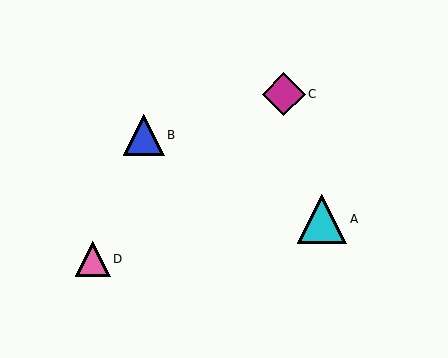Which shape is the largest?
The cyan triangle (labeled A) is the largest.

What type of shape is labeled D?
Shape D is a pink triangle.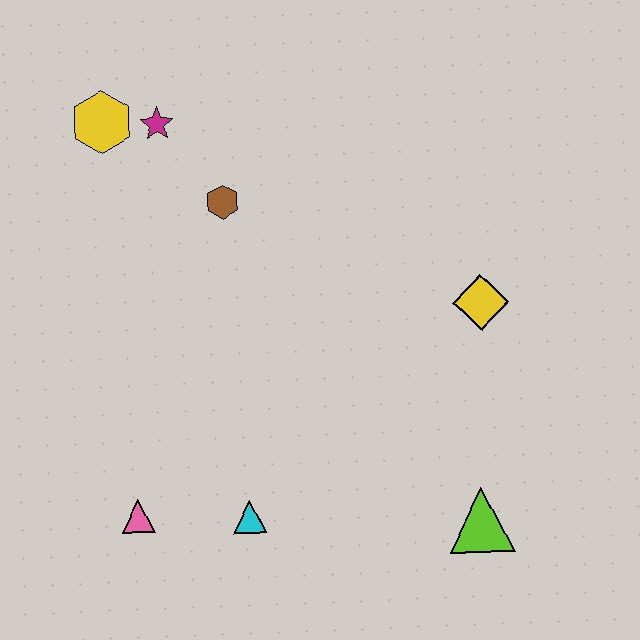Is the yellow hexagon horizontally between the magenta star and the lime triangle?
No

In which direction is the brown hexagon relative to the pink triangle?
The brown hexagon is above the pink triangle.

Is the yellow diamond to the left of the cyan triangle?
No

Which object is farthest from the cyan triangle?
The yellow hexagon is farthest from the cyan triangle.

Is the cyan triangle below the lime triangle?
No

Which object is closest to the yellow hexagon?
The magenta star is closest to the yellow hexagon.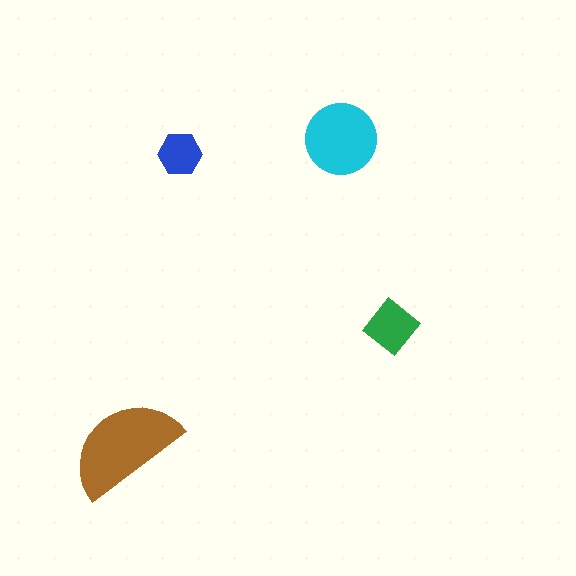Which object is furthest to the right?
The green diamond is rightmost.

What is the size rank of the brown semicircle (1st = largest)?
1st.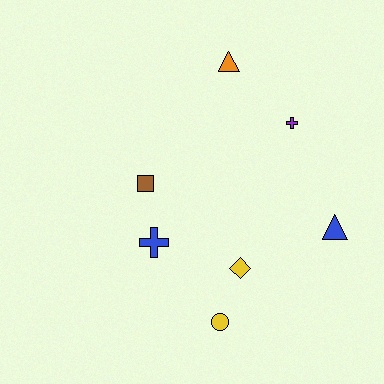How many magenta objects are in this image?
There are no magenta objects.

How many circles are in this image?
There is 1 circle.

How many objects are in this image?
There are 7 objects.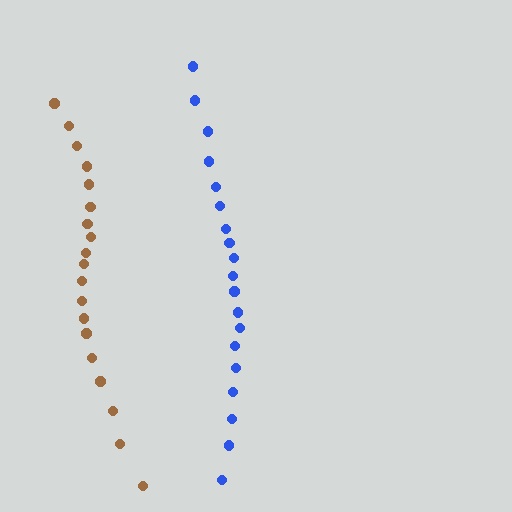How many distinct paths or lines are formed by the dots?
There are 2 distinct paths.